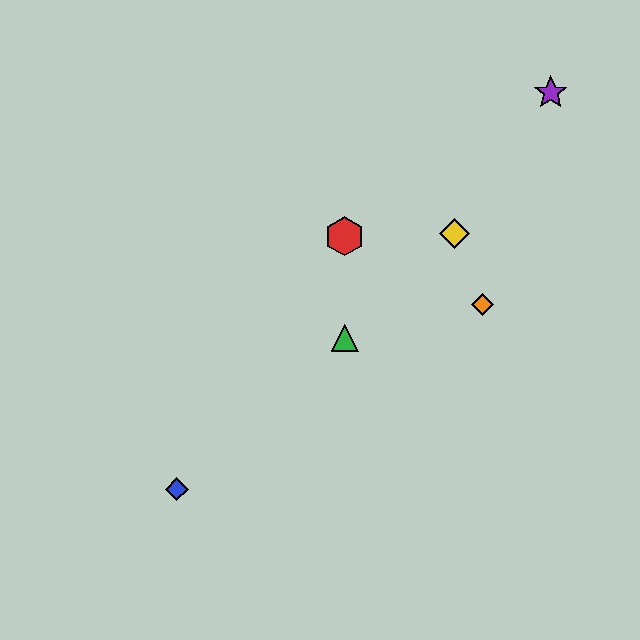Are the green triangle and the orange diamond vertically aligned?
No, the green triangle is at x≈345 and the orange diamond is at x≈482.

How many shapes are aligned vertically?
2 shapes (the red hexagon, the green triangle) are aligned vertically.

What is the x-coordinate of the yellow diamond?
The yellow diamond is at x≈454.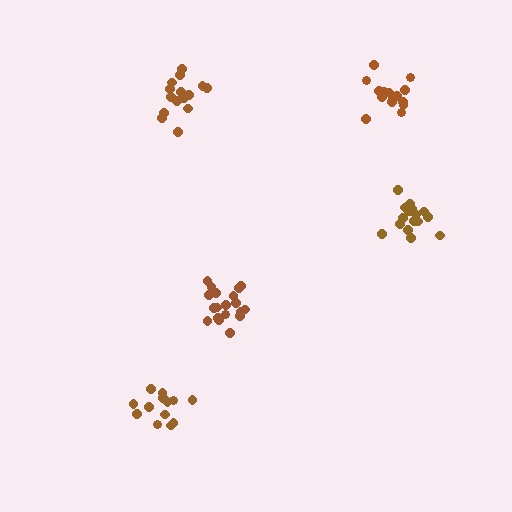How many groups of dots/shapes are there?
There are 5 groups.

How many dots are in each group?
Group 1: 16 dots, Group 2: 18 dots, Group 3: 14 dots, Group 4: 20 dots, Group 5: 15 dots (83 total).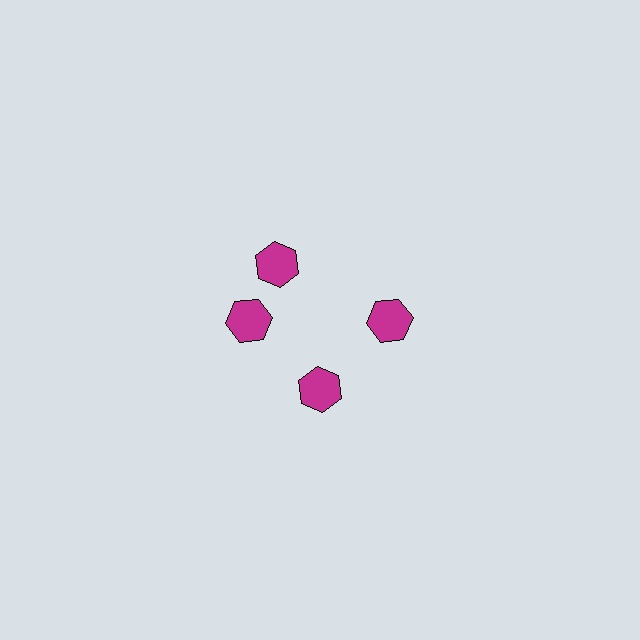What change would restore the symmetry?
The symmetry would be restored by rotating it back into even spacing with its neighbors so that all 4 hexagons sit at equal angles and equal distance from the center.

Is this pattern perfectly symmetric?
No. The 4 magenta hexagons are arranged in a ring, but one element near the 12 o'clock position is rotated out of alignment along the ring, breaking the 4-fold rotational symmetry.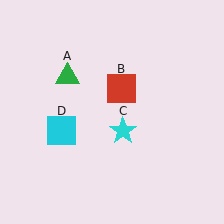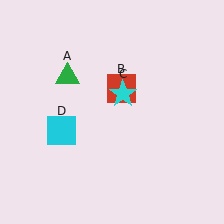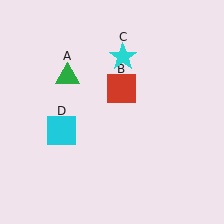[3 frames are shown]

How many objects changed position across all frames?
1 object changed position: cyan star (object C).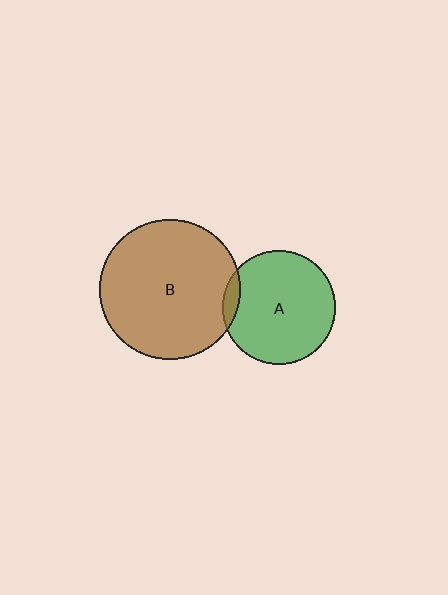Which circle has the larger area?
Circle B (brown).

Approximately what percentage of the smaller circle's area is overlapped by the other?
Approximately 5%.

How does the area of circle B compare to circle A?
Approximately 1.5 times.